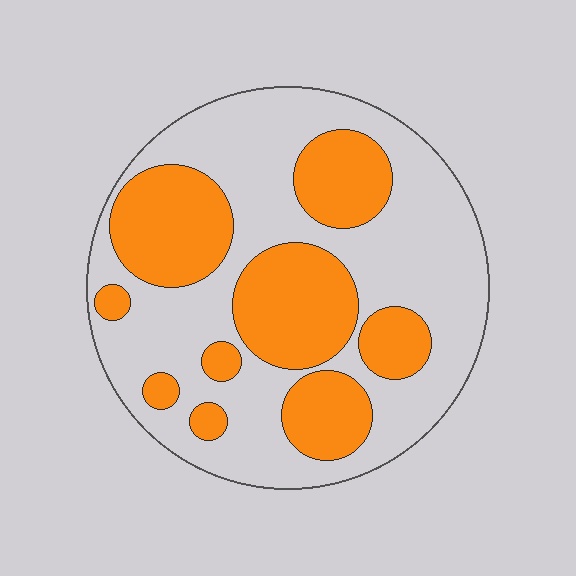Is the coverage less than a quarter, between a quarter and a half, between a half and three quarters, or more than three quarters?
Between a quarter and a half.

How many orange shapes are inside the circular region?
9.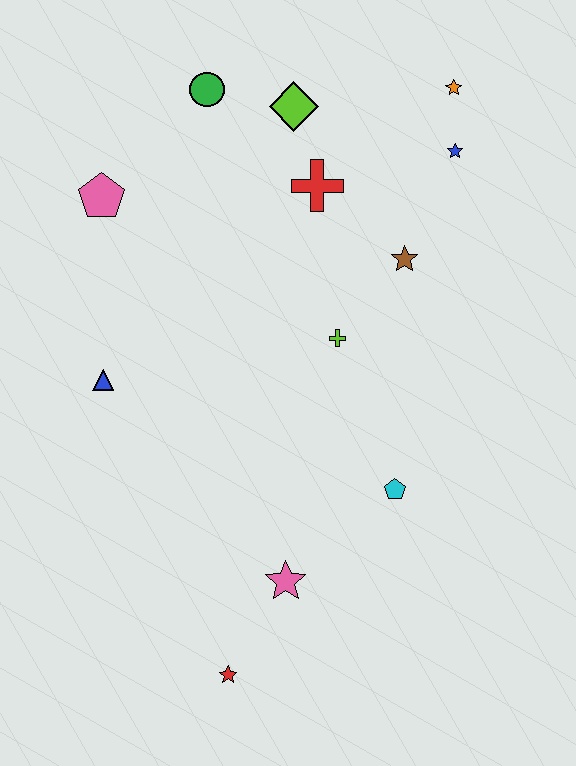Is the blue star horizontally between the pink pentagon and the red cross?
No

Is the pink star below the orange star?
Yes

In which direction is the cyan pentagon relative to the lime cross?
The cyan pentagon is below the lime cross.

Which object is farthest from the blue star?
The red star is farthest from the blue star.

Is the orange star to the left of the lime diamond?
No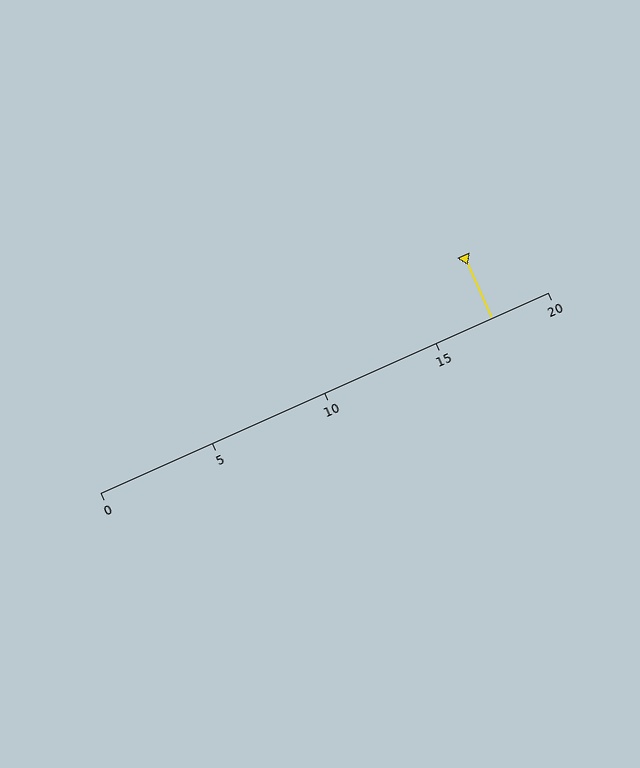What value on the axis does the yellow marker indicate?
The marker indicates approximately 17.5.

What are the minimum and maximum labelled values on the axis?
The axis runs from 0 to 20.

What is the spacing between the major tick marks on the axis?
The major ticks are spaced 5 apart.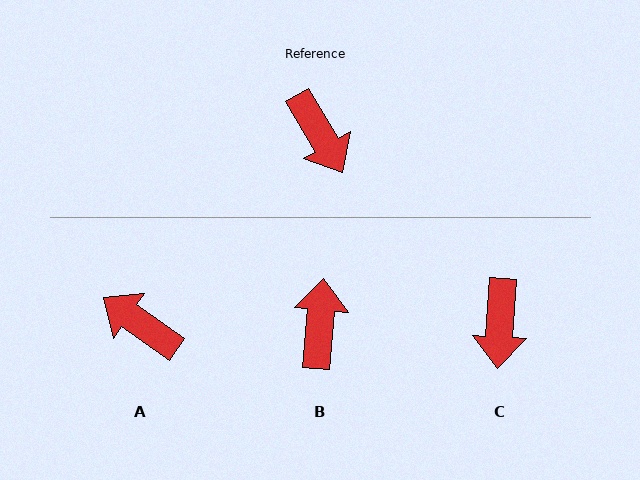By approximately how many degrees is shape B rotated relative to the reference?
Approximately 144 degrees counter-clockwise.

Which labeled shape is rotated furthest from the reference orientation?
A, about 155 degrees away.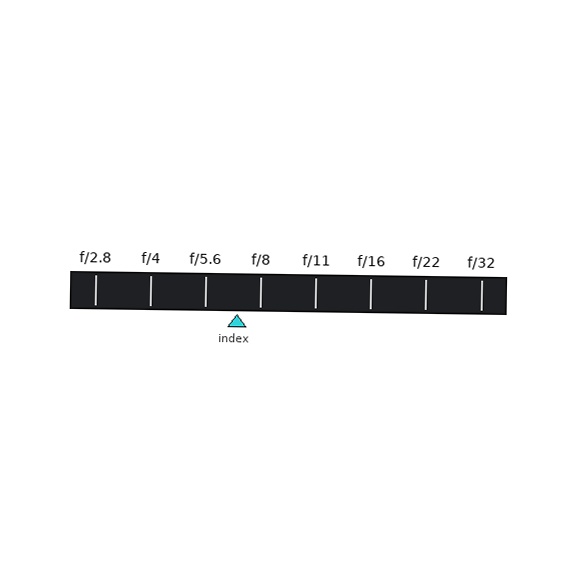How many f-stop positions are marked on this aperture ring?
There are 8 f-stop positions marked.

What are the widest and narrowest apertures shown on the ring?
The widest aperture shown is f/2.8 and the narrowest is f/32.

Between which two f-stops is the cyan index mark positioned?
The index mark is between f/5.6 and f/8.